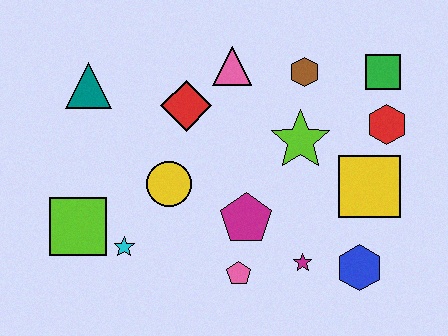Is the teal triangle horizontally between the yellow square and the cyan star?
No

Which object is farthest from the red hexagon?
The lime square is farthest from the red hexagon.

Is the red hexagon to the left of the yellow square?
No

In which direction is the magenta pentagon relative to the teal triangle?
The magenta pentagon is to the right of the teal triangle.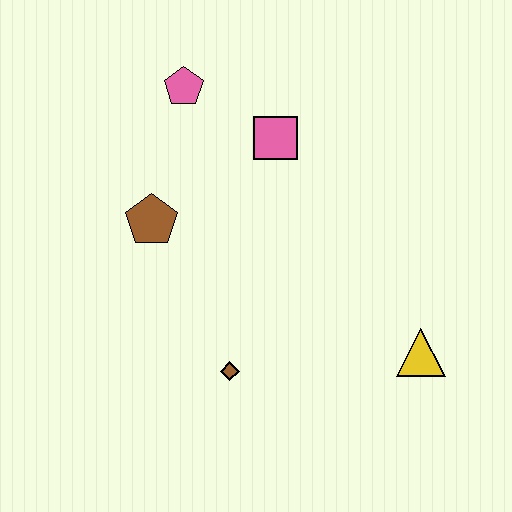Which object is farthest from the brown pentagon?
The yellow triangle is farthest from the brown pentagon.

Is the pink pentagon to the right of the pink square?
No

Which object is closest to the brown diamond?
The brown pentagon is closest to the brown diamond.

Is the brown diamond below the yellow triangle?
Yes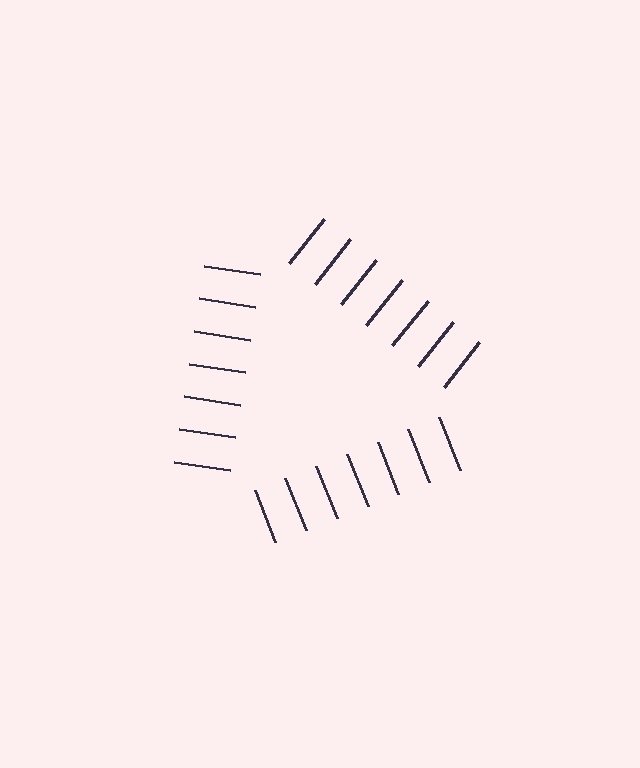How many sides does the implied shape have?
3 sides — the line-ends trace a triangle.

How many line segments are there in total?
21 — 7 along each of the 3 edges.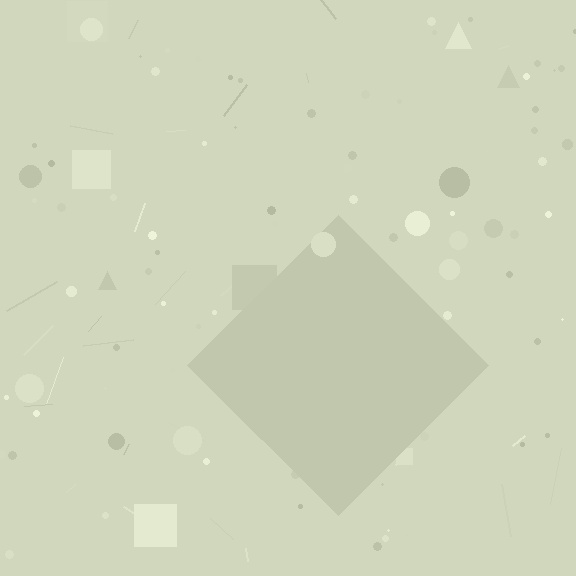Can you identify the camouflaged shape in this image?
The camouflaged shape is a diamond.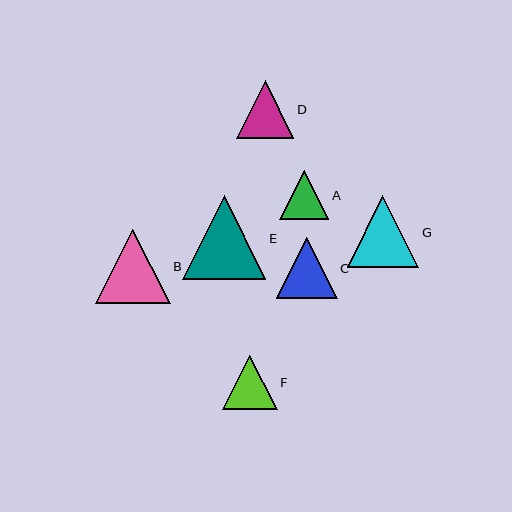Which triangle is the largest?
Triangle E is the largest with a size of approximately 84 pixels.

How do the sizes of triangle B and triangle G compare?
Triangle B and triangle G are approximately the same size.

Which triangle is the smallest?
Triangle A is the smallest with a size of approximately 49 pixels.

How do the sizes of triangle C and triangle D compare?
Triangle C and triangle D are approximately the same size.